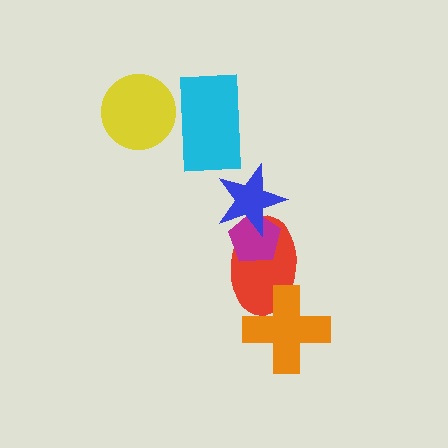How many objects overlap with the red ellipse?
3 objects overlap with the red ellipse.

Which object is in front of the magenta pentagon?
The blue star is in front of the magenta pentagon.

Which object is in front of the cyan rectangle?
The yellow circle is in front of the cyan rectangle.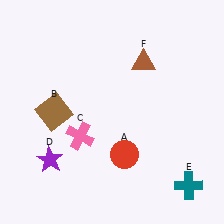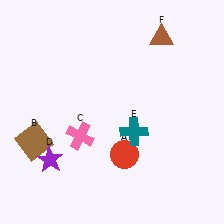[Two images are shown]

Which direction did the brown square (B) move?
The brown square (B) moved down.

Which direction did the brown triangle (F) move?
The brown triangle (F) moved up.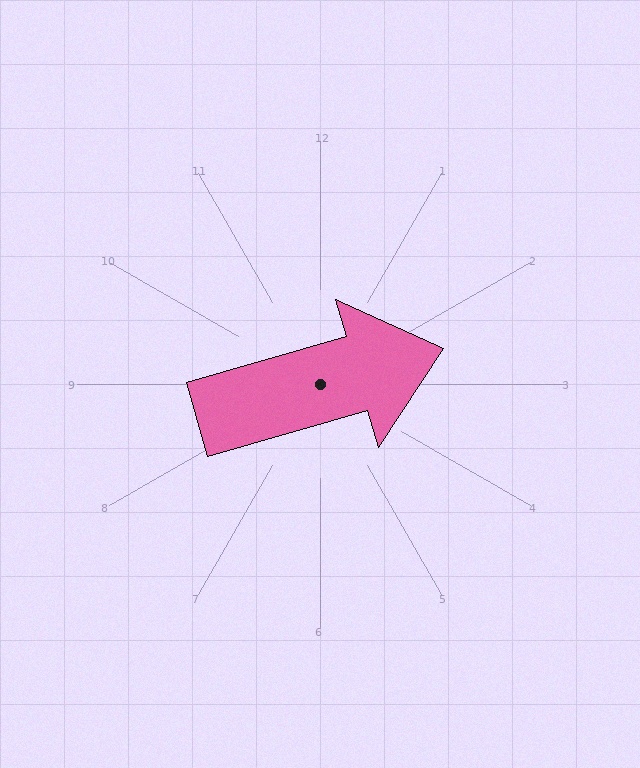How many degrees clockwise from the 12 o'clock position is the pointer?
Approximately 74 degrees.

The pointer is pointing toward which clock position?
Roughly 2 o'clock.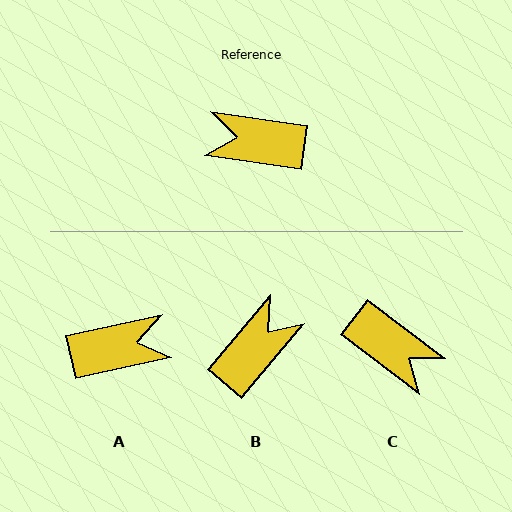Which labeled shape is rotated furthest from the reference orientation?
A, about 159 degrees away.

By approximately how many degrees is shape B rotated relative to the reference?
Approximately 122 degrees clockwise.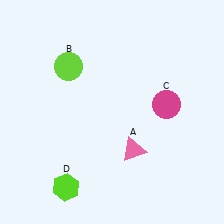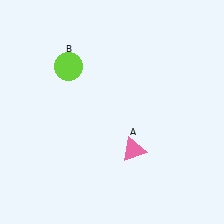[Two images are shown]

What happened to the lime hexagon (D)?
The lime hexagon (D) was removed in Image 2. It was in the bottom-left area of Image 1.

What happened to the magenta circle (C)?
The magenta circle (C) was removed in Image 2. It was in the top-right area of Image 1.